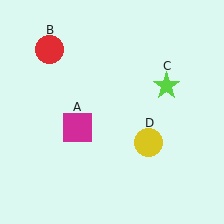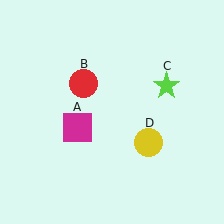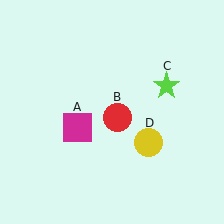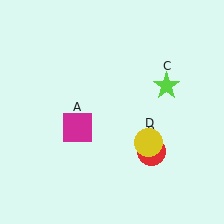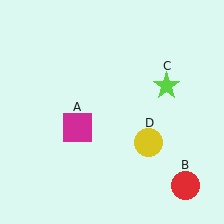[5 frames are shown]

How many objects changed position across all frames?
1 object changed position: red circle (object B).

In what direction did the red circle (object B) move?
The red circle (object B) moved down and to the right.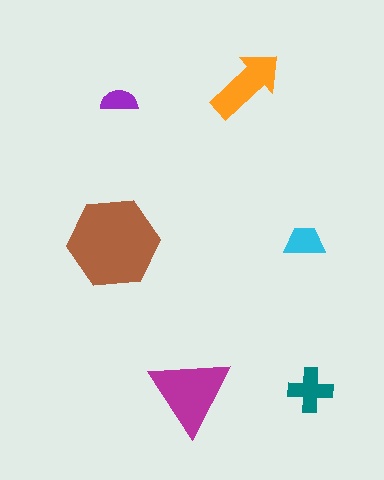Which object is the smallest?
The purple semicircle.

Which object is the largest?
The brown hexagon.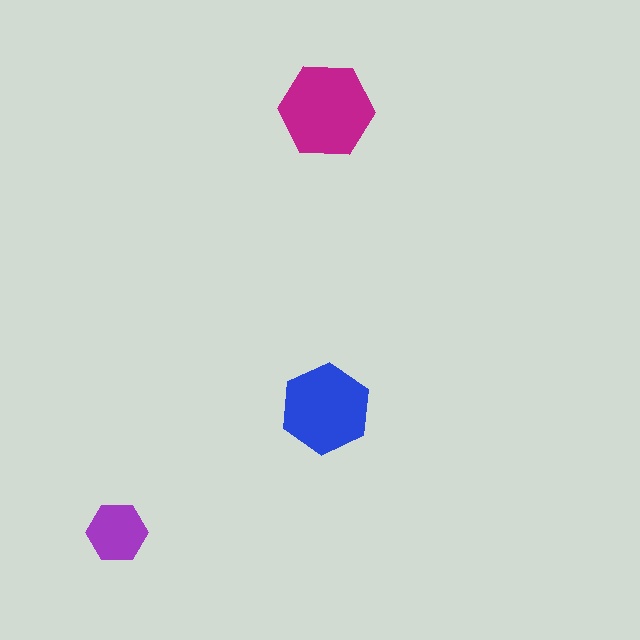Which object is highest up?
The magenta hexagon is topmost.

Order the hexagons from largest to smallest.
the magenta one, the blue one, the purple one.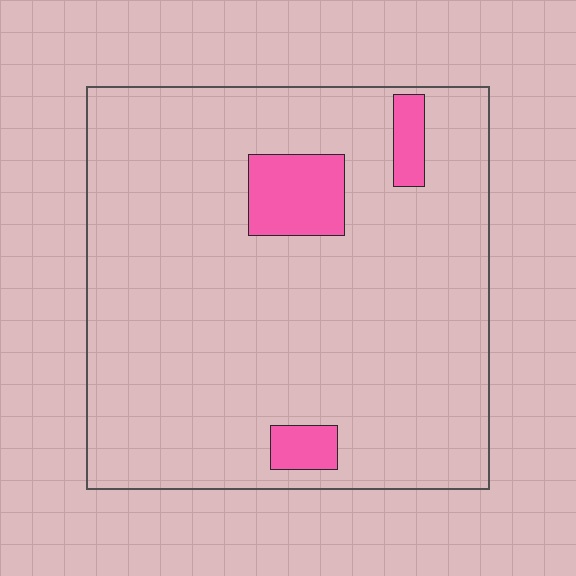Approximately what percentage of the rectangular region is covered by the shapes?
Approximately 10%.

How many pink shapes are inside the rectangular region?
3.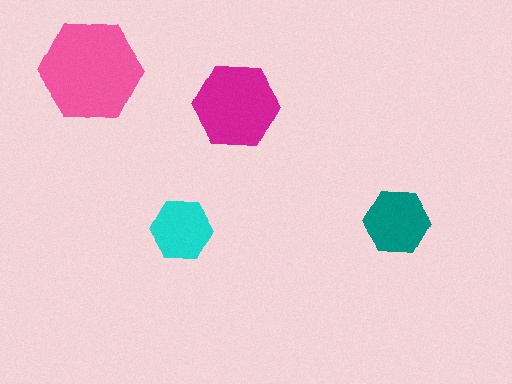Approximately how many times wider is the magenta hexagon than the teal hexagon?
About 1.5 times wider.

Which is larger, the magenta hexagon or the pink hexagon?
The pink one.